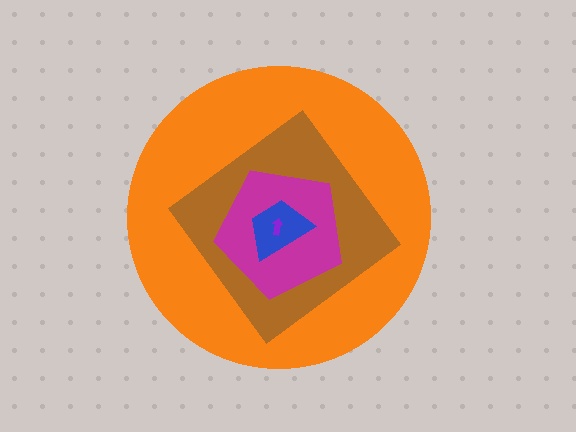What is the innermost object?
The purple arrow.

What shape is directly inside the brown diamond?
The magenta pentagon.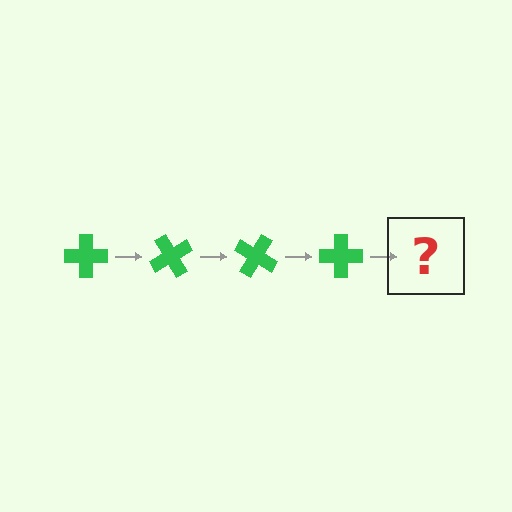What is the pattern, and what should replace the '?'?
The pattern is that the cross rotates 60 degrees each step. The '?' should be a green cross rotated 240 degrees.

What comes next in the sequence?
The next element should be a green cross rotated 240 degrees.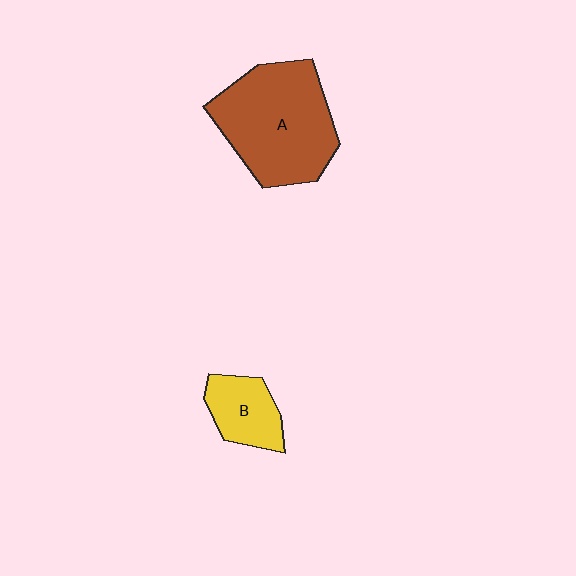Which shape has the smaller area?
Shape B (yellow).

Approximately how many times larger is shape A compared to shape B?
Approximately 2.6 times.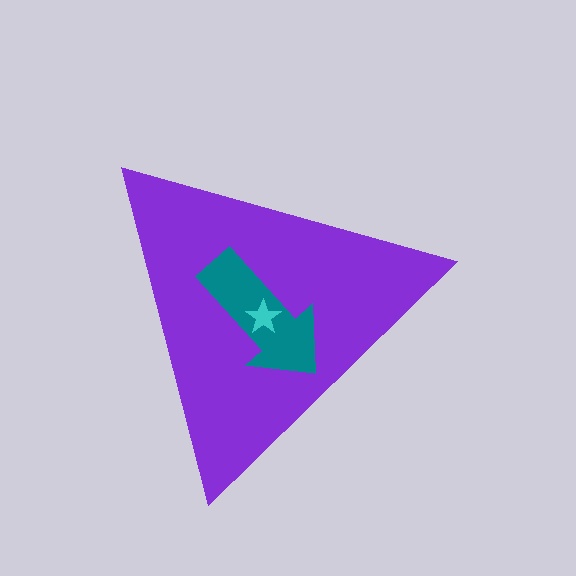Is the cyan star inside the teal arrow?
Yes.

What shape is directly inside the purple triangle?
The teal arrow.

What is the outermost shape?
The purple triangle.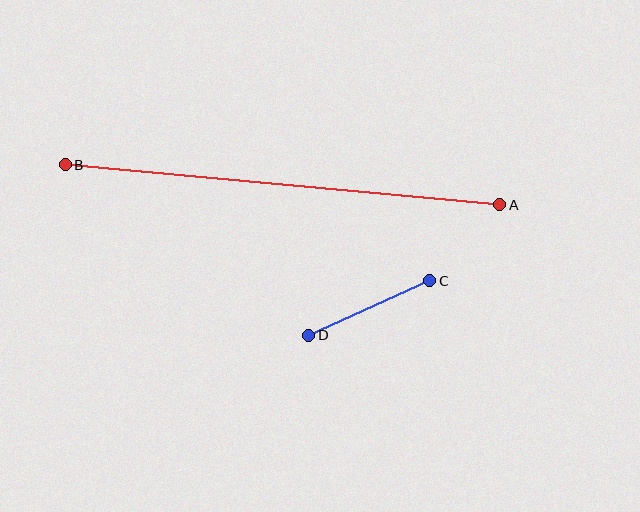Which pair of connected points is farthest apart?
Points A and B are farthest apart.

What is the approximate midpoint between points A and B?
The midpoint is at approximately (283, 185) pixels.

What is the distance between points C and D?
The distance is approximately 133 pixels.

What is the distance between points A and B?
The distance is approximately 436 pixels.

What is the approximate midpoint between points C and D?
The midpoint is at approximately (369, 308) pixels.